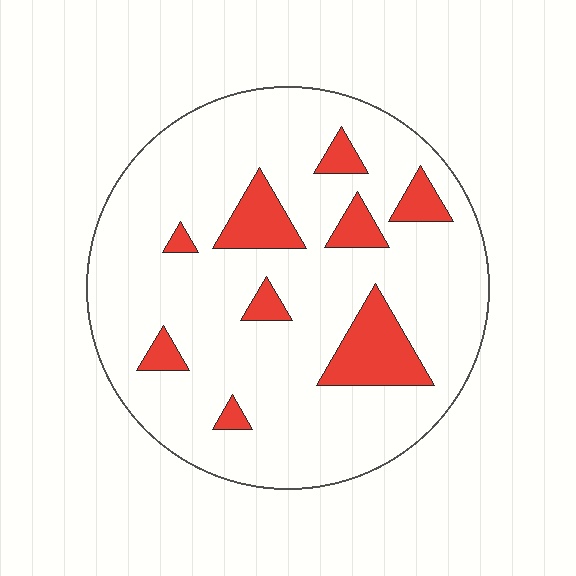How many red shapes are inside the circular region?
9.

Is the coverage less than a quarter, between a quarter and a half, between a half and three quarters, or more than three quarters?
Less than a quarter.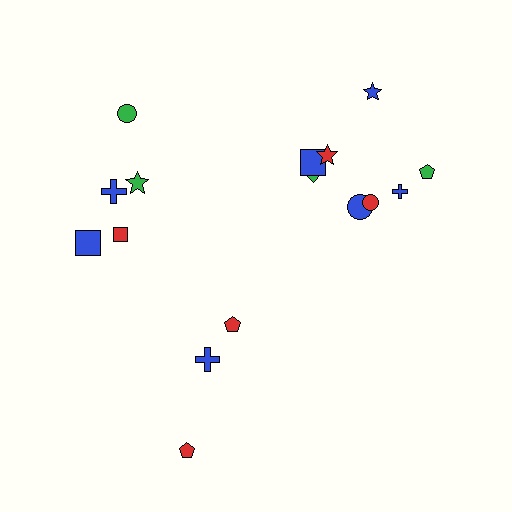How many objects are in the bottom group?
There are 3 objects.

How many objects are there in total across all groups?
There are 16 objects.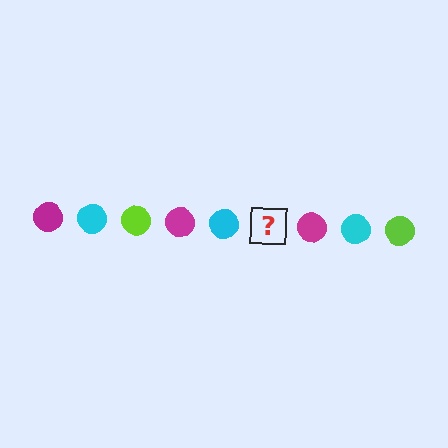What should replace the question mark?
The question mark should be replaced with a lime circle.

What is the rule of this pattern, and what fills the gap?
The rule is that the pattern cycles through magenta, cyan, lime circles. The gap should be filled with a lime circle.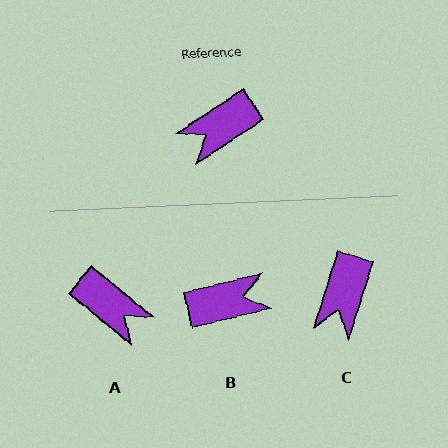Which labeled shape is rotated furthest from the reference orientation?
B, about 160 degrees away.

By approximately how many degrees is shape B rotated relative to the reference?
Approximately 160 degrees counter-clockwise.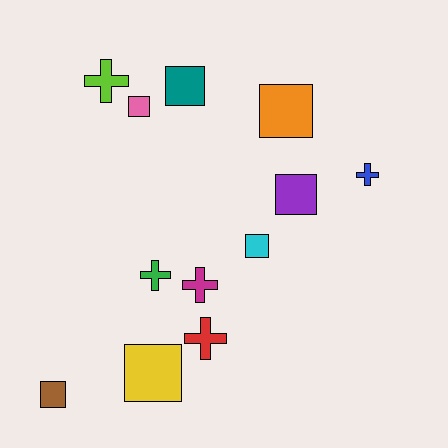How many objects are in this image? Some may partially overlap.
There are 12 objects.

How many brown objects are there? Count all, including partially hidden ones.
There is 1 brown object.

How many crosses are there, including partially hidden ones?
There are 5 crosses.